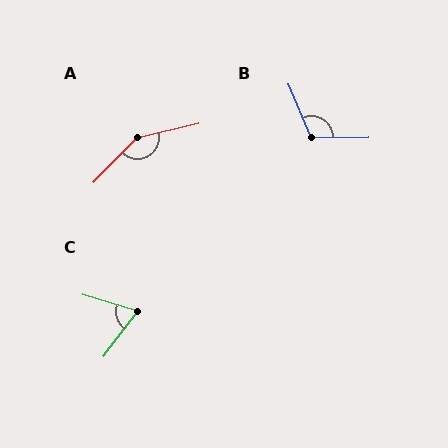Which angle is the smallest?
C, at approximately 69 degrees.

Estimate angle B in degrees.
Approximately 112 degrees.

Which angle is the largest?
A, at approximately 147 degrees.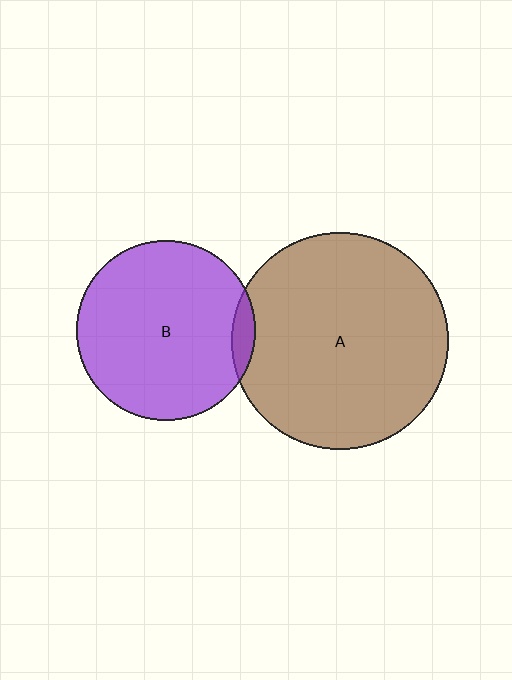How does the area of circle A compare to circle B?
Approximately 1.5 times.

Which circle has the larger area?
Circle A (brown).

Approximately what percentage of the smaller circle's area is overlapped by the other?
Approximately 5%.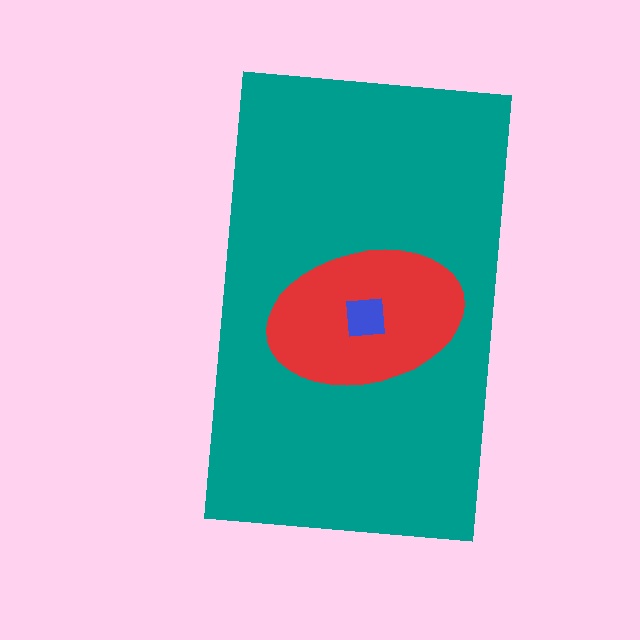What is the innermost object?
The blue square.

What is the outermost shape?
The teal rectangle.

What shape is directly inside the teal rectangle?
The red ellipse.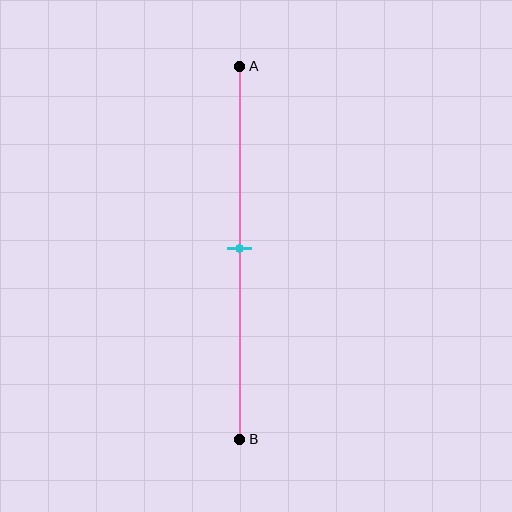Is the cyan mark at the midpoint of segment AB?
Yes, the mark is approximately at the midpoint.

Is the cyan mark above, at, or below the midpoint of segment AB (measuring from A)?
The cyan mark is approximately at the midpoint of segment AB.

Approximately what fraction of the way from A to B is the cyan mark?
The cyan mark is approximately 50% of the way from A to B.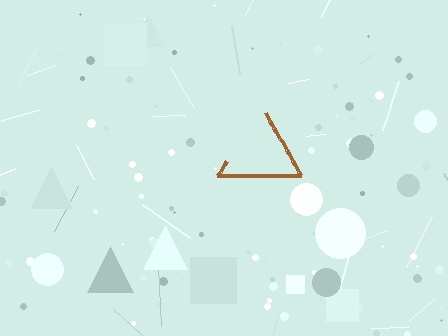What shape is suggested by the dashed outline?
The dashed outline suggests a triangle.